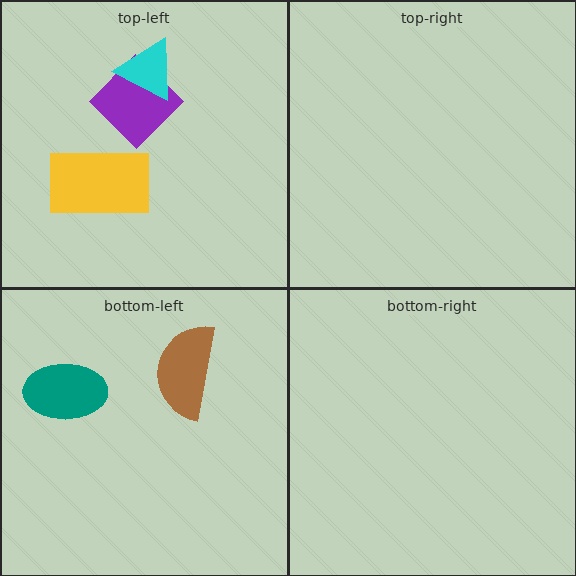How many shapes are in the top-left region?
3.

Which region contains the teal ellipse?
The bottom-left region.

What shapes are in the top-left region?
The purple diamond, the yellow rectangle, the cyan triangle.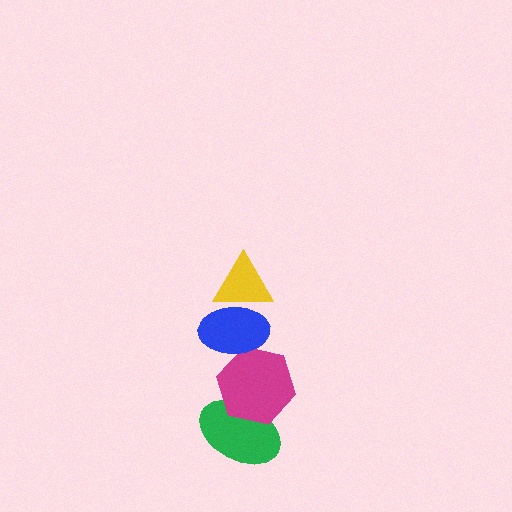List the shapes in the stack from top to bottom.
From top to bottom: the yellow triangle, the blue ellipse, the magenta hexagon, the green ellipse.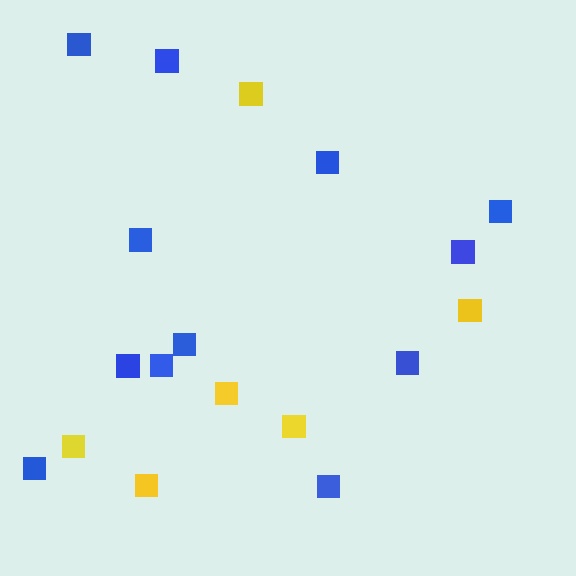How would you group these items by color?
There are 2 groups: one group of yellow squares (6) and one group of blue squares (12).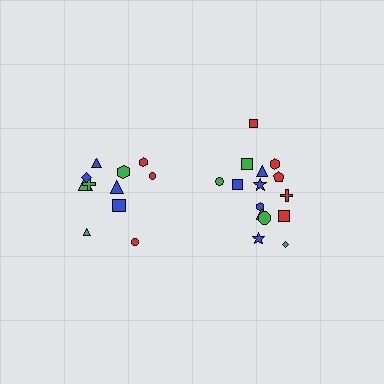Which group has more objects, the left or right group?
The right group.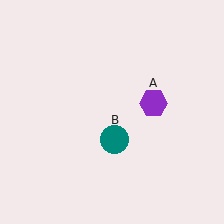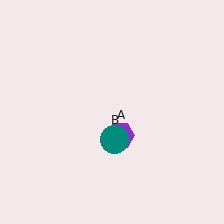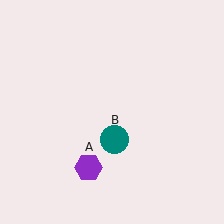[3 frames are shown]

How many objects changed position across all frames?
1 object changed position: purple hexagon (object A).